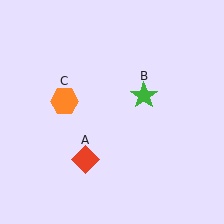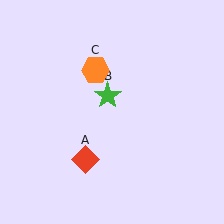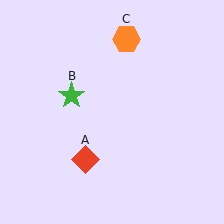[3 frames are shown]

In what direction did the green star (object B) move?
The green star (object B) moved left.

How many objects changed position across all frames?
2 objects changed position: green star (object B), orange hexagon (object C).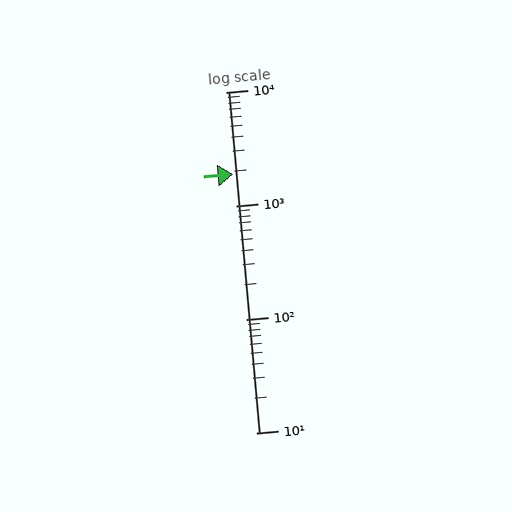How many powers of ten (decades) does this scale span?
The scale spans 3 decades, from 10 to 10000.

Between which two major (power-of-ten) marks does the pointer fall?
The pointer is between 1000 and 10000.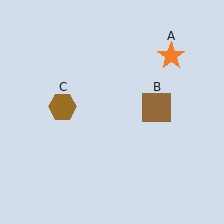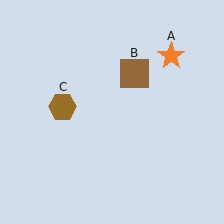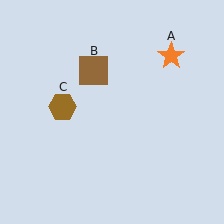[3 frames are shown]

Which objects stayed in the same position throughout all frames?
Orange star (object A) and brown hexagon (object C) remained stationary.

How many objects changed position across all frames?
1 object changed position: brown square (object B).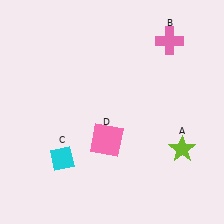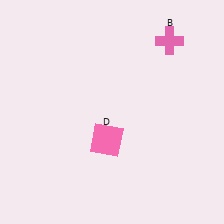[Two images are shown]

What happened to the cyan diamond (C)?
The cyan diamond (C) was removed in Image 2. It was in the bottom-left area of Image 1.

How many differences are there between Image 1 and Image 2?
There are 2 differences between the two images.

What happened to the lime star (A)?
The lime star (A) was removed in Image 2. It was in the bottom-right area of Image 1.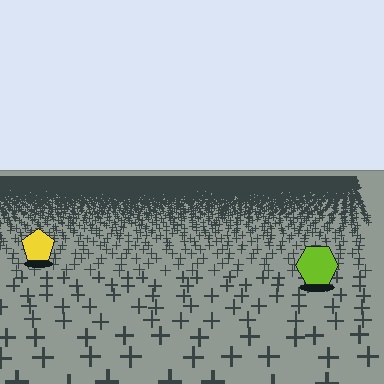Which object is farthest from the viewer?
The yellow pentagon is farthest from the viewer. It appears smaller and the ground texture around it is denser.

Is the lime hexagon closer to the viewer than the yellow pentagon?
Yes. The lime hexagon is closer — you can tell from the texture gradient: the ground texture is coarser near it.